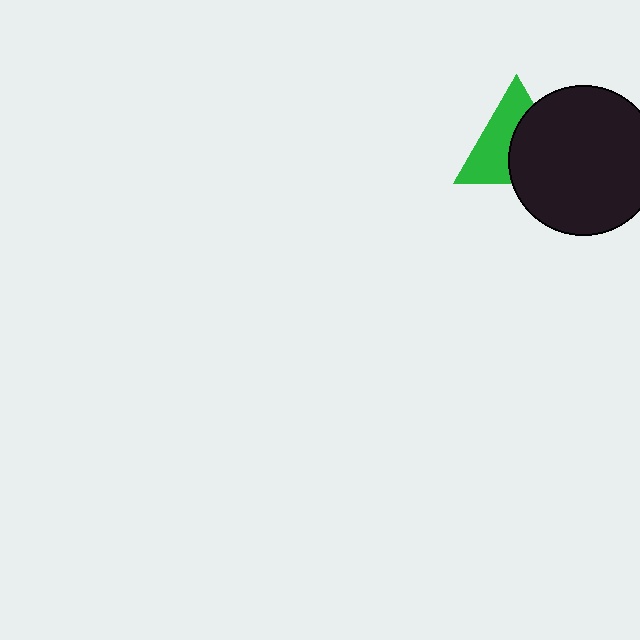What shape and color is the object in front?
The object in front is a black circle.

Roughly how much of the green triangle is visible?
About half of it is visible (roughly 51%).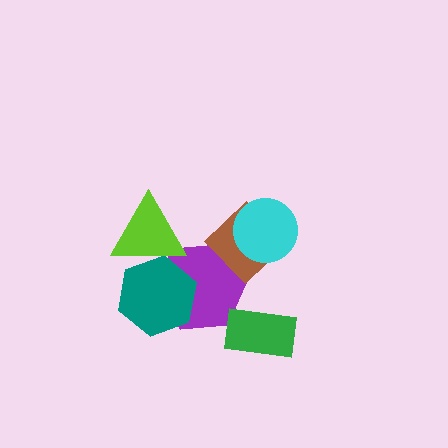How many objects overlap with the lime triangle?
2 objects overlap with the lime triangle.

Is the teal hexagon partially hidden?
Yes, it is partially covered by another shape.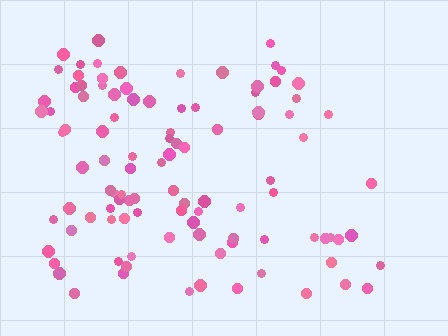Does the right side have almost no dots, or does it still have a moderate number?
Still a moderate number, just noticeably fewer than the left.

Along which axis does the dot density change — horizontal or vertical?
Horizontal.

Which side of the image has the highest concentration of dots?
The left.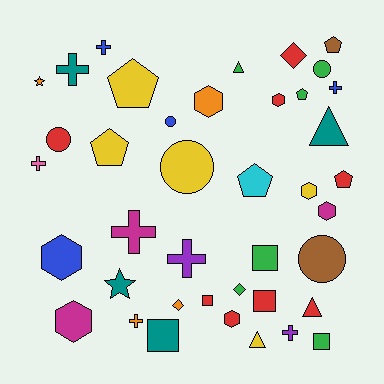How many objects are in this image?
There are 40 objects.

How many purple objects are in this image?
There are 2 purple objects.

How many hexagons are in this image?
There are 7 hexagons.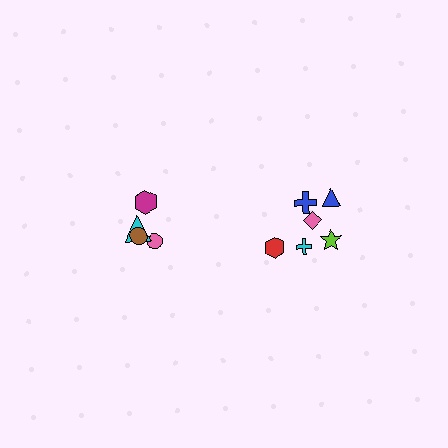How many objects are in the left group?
There are 4 objects.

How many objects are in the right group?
There are 6 objects.